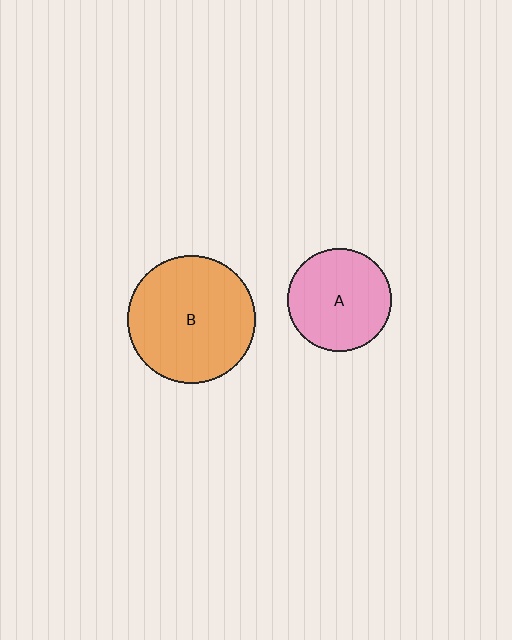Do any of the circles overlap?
No, none of the circles overlap.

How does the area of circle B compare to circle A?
Approximately 1.5 times.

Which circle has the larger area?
Circle B (orange).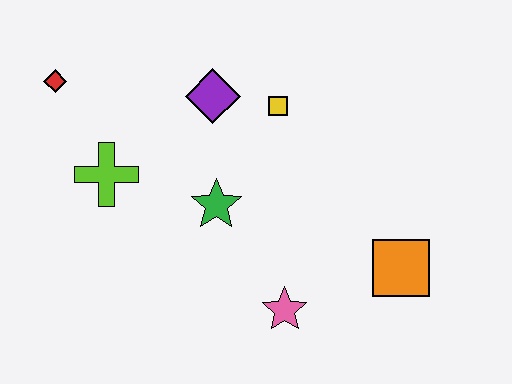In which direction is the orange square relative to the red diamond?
The orange square is to the right of the red diamond.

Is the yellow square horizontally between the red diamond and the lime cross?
No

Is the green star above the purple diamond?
No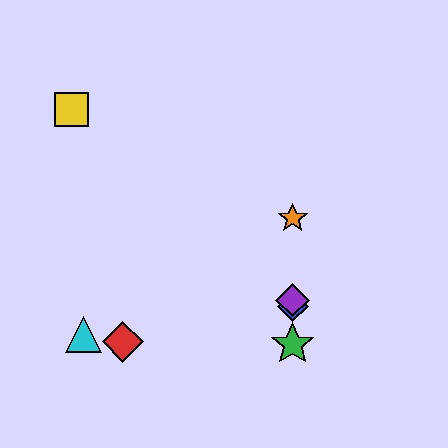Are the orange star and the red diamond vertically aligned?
No, the orange star is at x≈293 and the red diamond is at x≈123.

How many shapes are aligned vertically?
4 shapes (the blue diamond, the green star, the purple diamond, the orange star) are aligned vertically.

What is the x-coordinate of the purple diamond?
The purple diamond is at x≈293.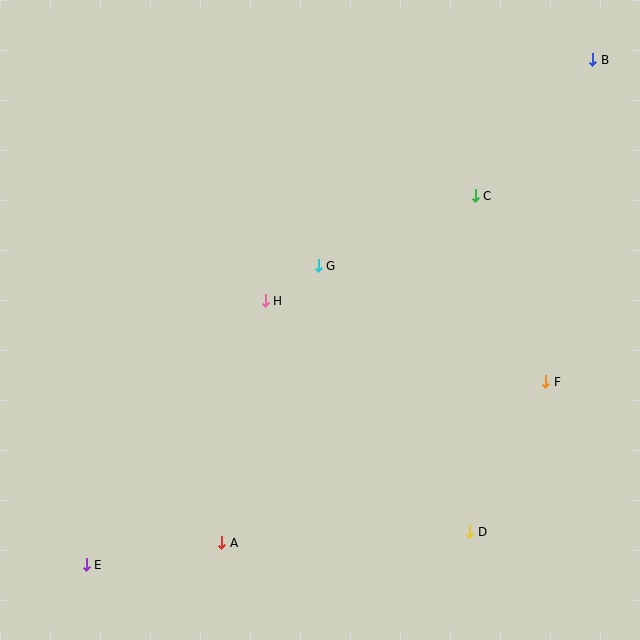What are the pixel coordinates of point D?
Point D is at (470, 532).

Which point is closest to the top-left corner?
Point H is closest to the top-left corner.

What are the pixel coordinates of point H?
Point H is at (265, 301).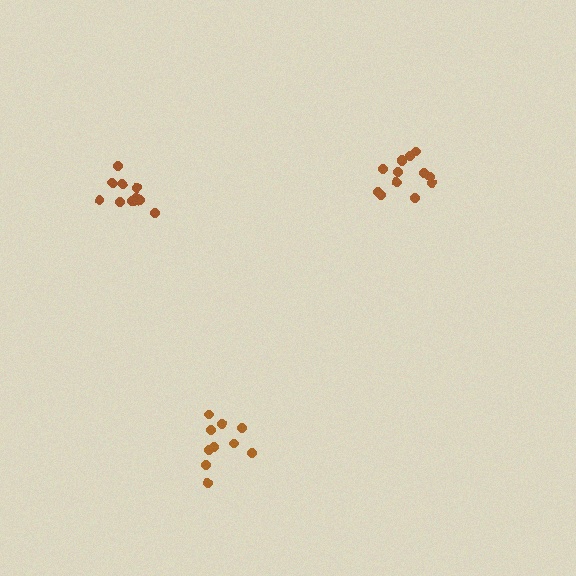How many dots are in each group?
Group 1: 10 dots, Group 2: 13 dots, Group 3: 12 dots (35 total).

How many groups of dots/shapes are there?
There are 3 groups.